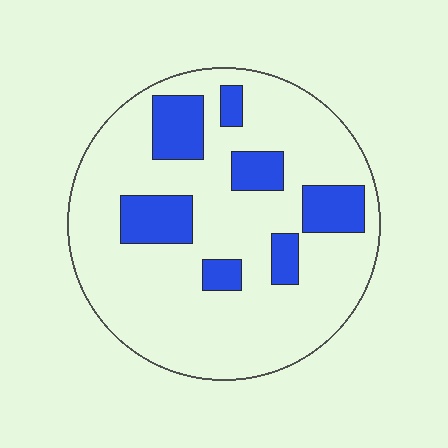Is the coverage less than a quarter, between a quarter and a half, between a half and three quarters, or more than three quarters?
Less than a quarter.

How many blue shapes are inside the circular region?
7.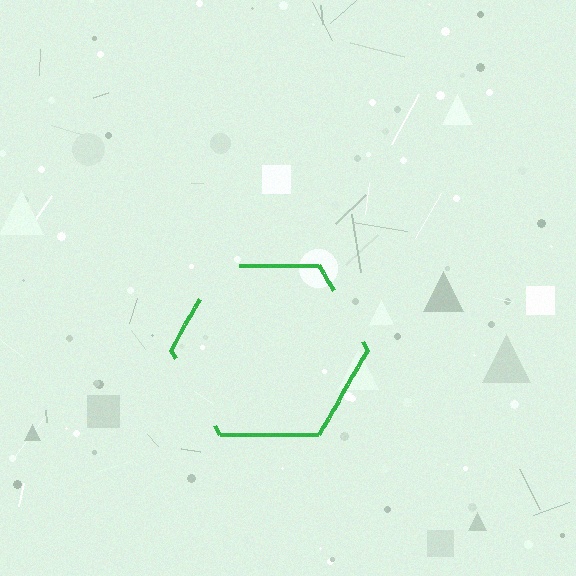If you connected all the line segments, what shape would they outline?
They would outline a hexagon.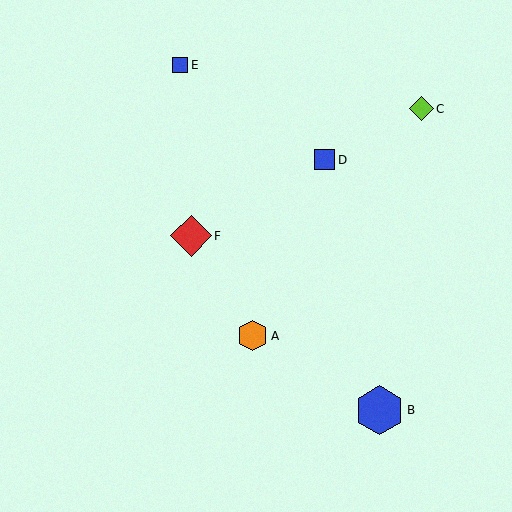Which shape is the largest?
The blue hexagon (labeled B) is the largest.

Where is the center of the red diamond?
The center of the red diamond is at (191, 236).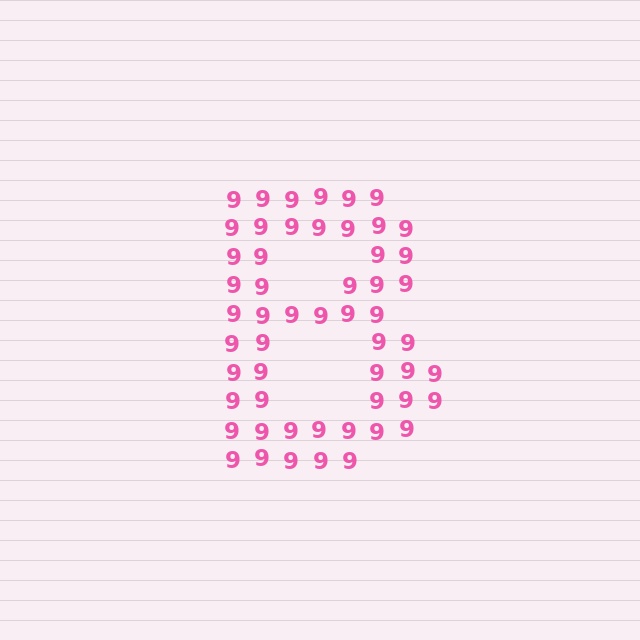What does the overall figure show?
The overall figure shows the letter B.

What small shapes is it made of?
It is made of small digit 9's.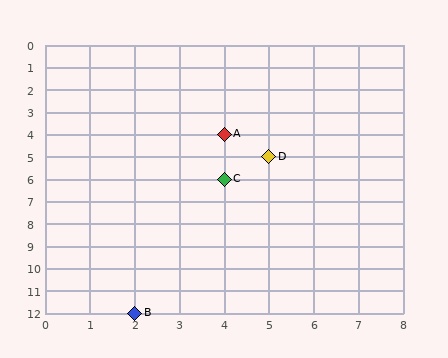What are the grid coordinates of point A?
Point A is at grid coordinates (4, 4).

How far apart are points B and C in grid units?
Points B and C are 2 columns and 6 rows apart (about 6.3 grid units diagonally).